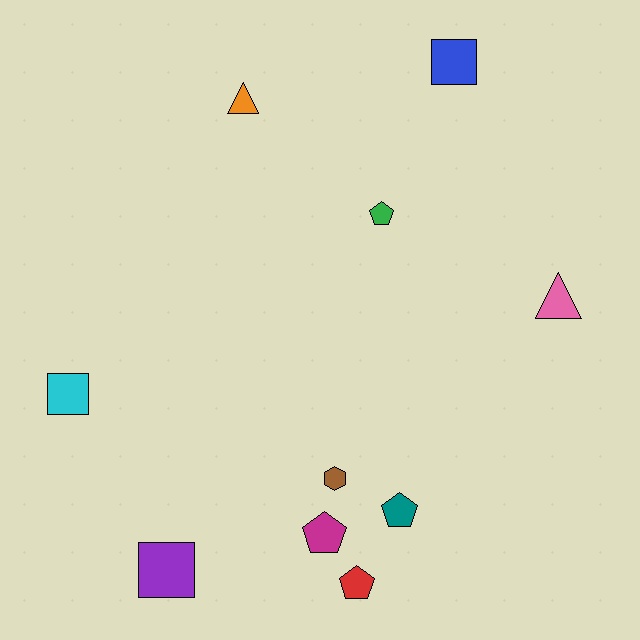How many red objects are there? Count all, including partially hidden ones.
There is 1 red object.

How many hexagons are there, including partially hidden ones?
There is 1 hexagon.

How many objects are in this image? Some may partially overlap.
There are 10 objects.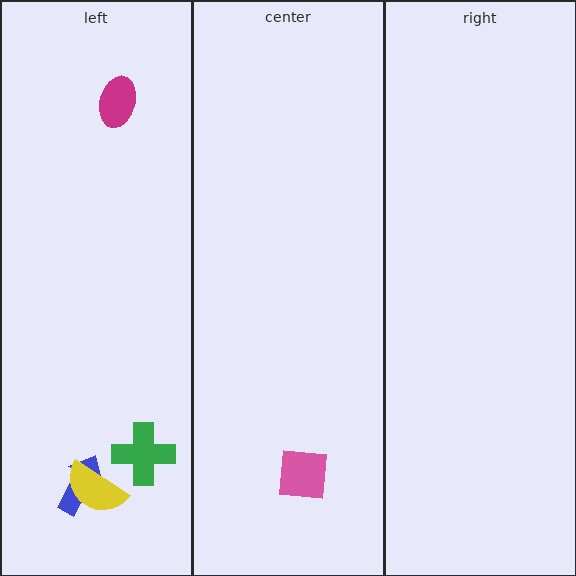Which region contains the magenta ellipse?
The left region.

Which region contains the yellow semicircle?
The left region.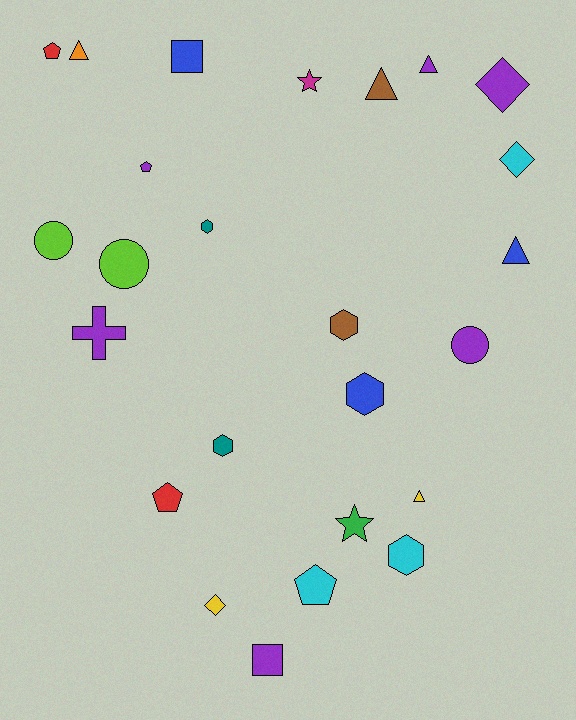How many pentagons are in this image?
There are 4 pentagons.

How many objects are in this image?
There are 25 objects.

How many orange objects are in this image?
There is 1 orange object.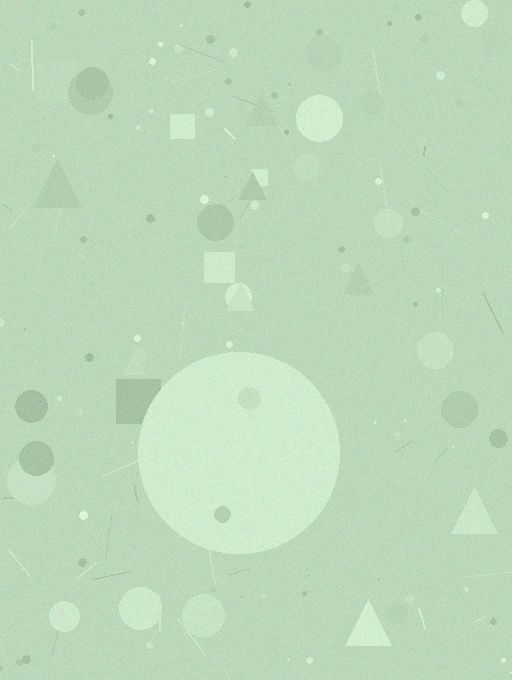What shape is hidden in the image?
A circle is hidden in the image.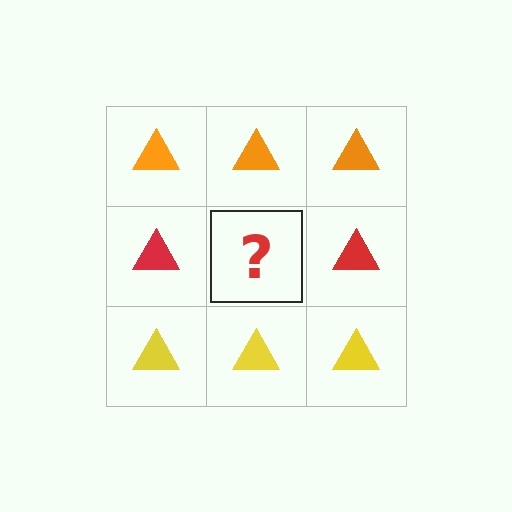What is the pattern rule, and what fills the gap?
The rule is that each row has a consistent color. The gap should be filled with a red triangle.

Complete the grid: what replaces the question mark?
The question mark should be replaced with a red triangle.